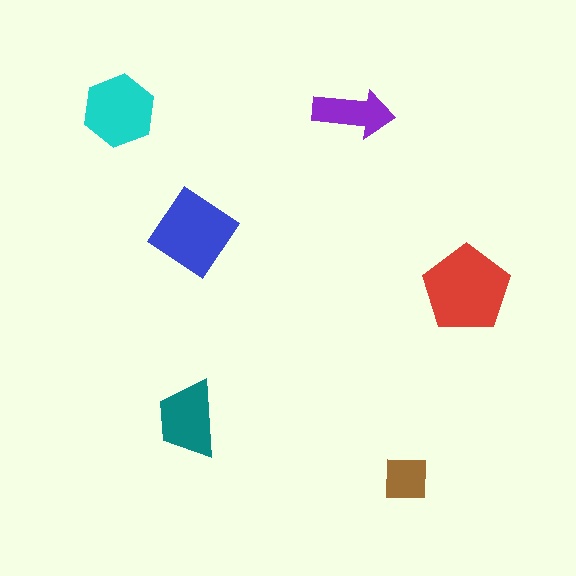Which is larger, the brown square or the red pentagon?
The red pentagon.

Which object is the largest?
The red pentagon.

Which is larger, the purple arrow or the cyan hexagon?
The cyan hexagon.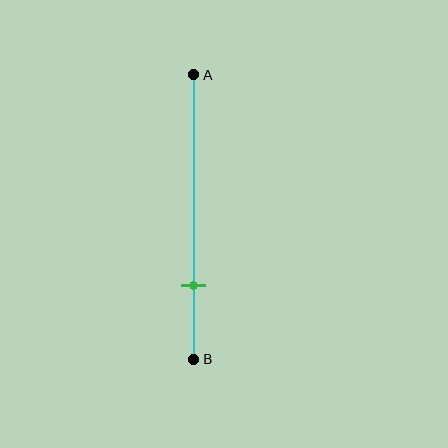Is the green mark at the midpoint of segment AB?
No, the mark is at about 75% from A, not at the 50% midpoint.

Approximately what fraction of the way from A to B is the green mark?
The green mark is approximately 75% of the way from A to B.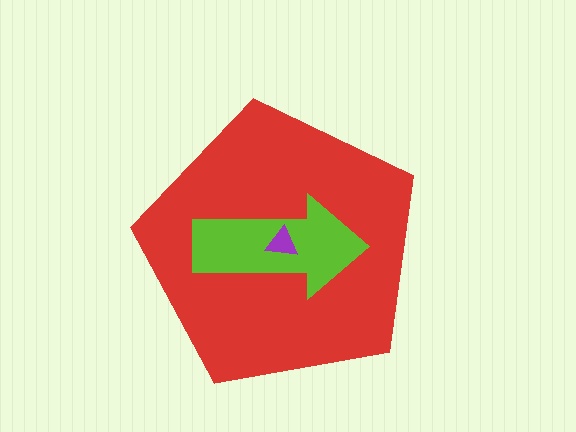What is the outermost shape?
The red pentagon.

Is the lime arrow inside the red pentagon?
Yes.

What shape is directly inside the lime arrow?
The purple triangle.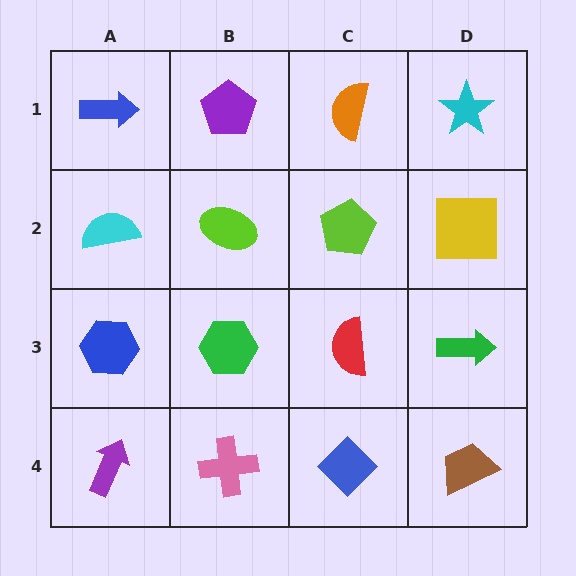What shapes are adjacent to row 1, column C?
A lime pentagon (row 2, column C), a purple pentagon (row 1, column B), a cyan star (row 1, column D).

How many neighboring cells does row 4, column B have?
3.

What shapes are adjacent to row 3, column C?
A lime pentagon (row 2, column C), a blue diamond (row 4, column C), a green hexagon (row 3, column B), a green arrow (row 3, column D).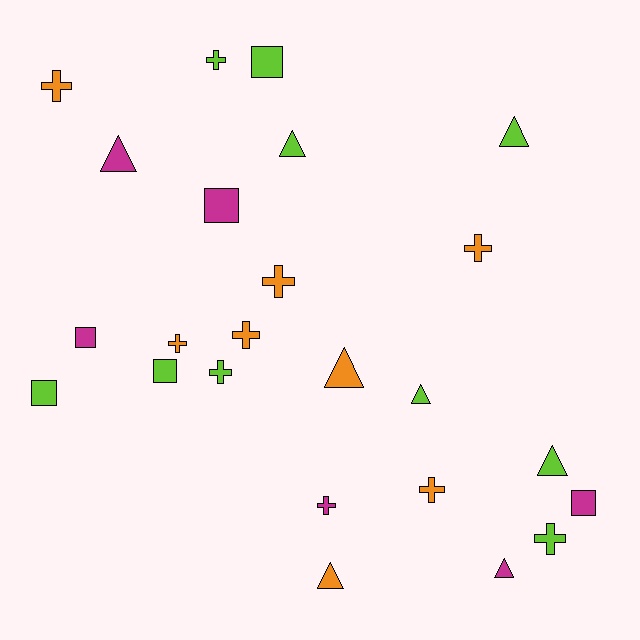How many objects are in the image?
There are 24 objects.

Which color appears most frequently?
Lime, with 10 objects.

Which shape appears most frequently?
Cross, with 10 objects.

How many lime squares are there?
There are 3 lime squares.